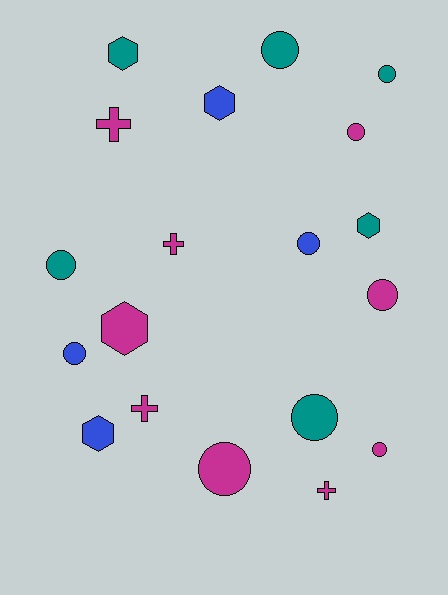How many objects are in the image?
There are 19 objects.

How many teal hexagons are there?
There are 2 teal hexagons.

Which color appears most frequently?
Magenta, with 9 objects.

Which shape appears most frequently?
Circle, with 10 objects.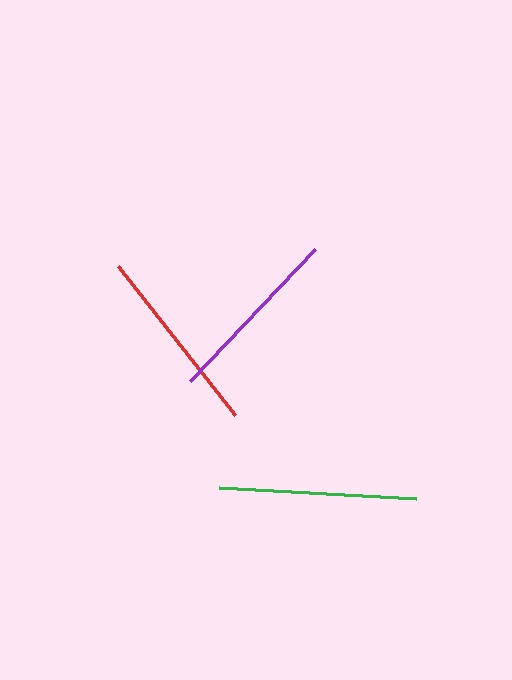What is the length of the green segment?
The green segment is approximately 197 pixels long.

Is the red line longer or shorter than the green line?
The green line is longer than the red line.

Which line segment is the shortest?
The purple line is the shortest at approximately 182 pixels.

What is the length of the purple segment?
The purple segment is approximately 182 pixels long.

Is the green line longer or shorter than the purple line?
The green line is longer than the purple line.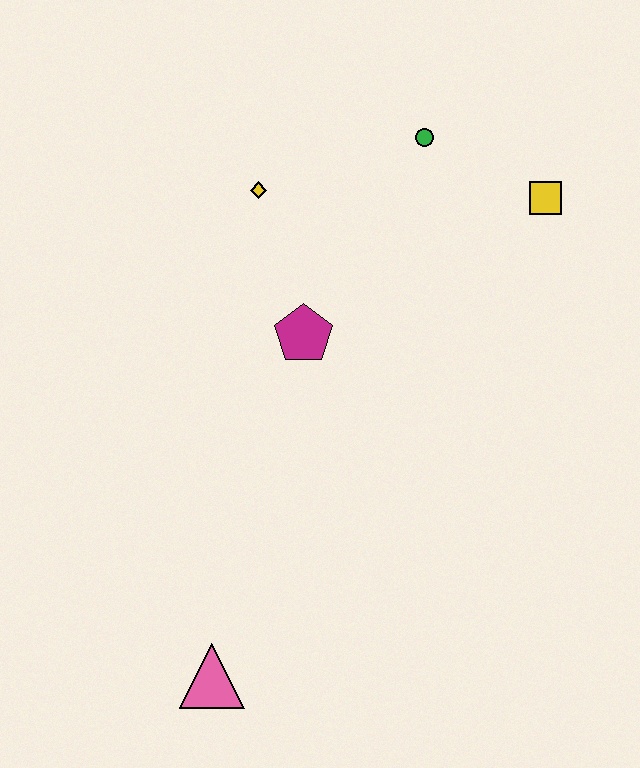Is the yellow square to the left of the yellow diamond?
No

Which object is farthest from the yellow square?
The pink triangle is farthest from the yellow square.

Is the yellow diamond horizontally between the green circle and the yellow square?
No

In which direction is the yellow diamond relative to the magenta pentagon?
The yellow diamond is above the magenta pentagon.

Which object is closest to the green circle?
The yellow square is closest to the green circle.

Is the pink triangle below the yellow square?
Yes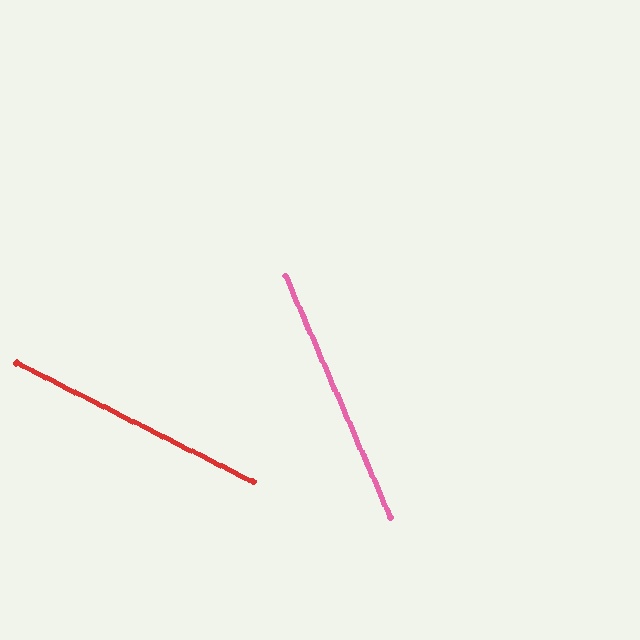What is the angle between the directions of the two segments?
Approximately 40 degrees.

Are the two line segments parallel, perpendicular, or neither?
Neither parallel nor perpendicular — they differ by about 40°.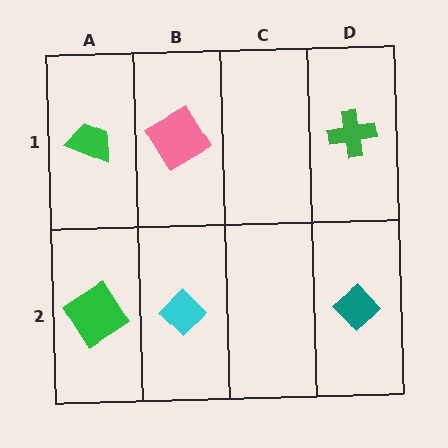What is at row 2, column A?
A green diamond.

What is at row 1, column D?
A green cross.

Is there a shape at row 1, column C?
No, that cell is empty.